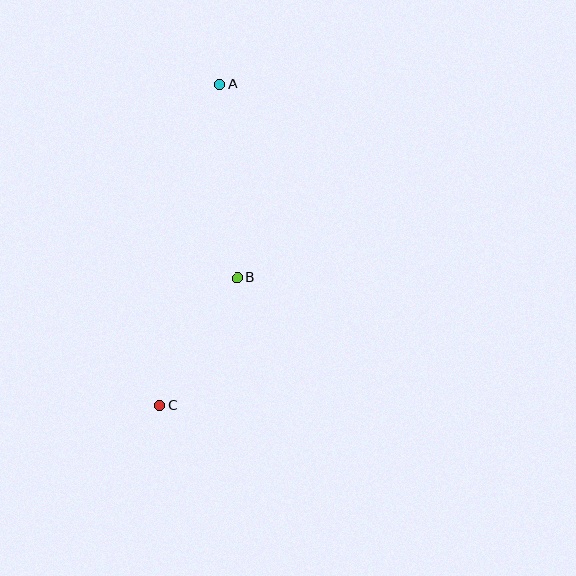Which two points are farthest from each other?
Points A and C are farthest from each other.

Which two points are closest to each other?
Points B and C are closest to each other.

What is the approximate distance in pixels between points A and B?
The distance between A and B is approximately 194 pixels.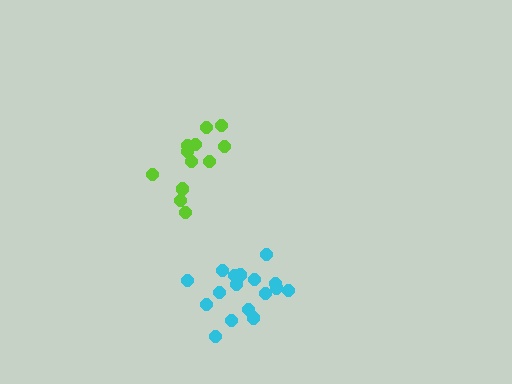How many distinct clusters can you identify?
There are 2 distinct clusters.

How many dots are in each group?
Group 1: 12 dots, Group 2: 17 dots (29 total).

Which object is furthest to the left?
The lime cluster is leftmost.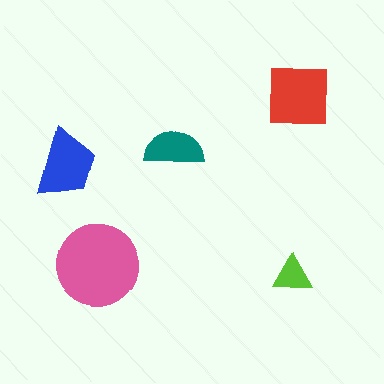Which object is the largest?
The pink circle.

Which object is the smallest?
The lime triangle.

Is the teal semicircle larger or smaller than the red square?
Smaller.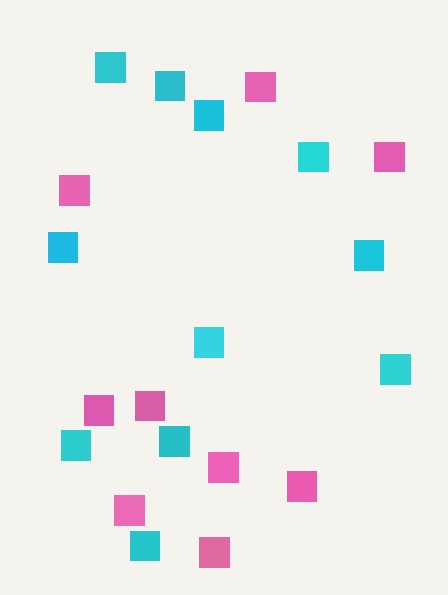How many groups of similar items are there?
There are 2 groups: one group of cyan squares (11) and one group of pink squares (9).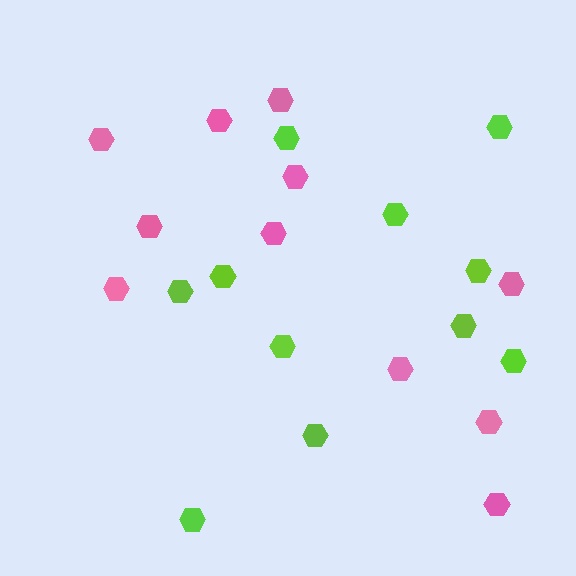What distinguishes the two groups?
There are 2 groups: one group of lime hexagons (11) and one group of pink hexagons (11).